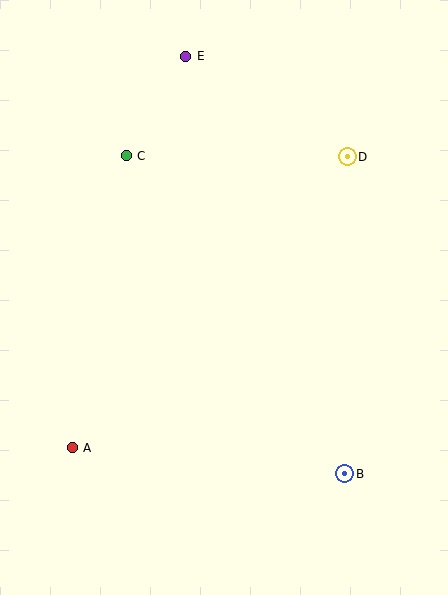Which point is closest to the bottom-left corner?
Point A is closest to the bottom-left corner.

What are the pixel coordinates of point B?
Point B is at (345, 474).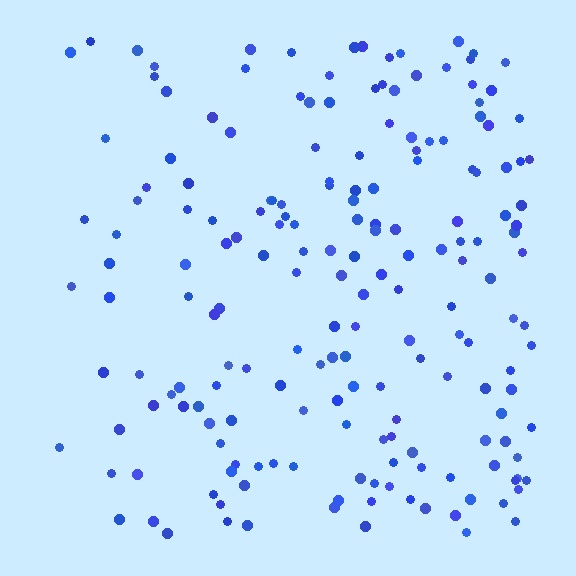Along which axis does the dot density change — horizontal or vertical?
Horizontal.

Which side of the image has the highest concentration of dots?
The right.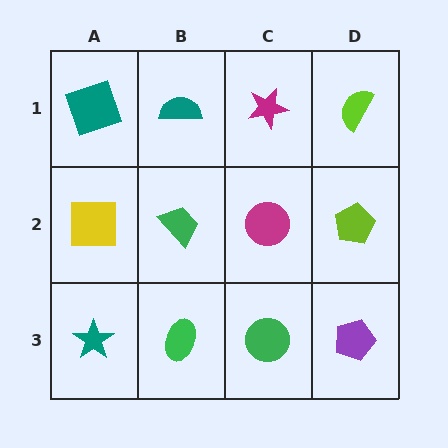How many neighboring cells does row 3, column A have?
2.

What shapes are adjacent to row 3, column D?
A lime pentagon (row 2, column D), a green circle (row 3, column C).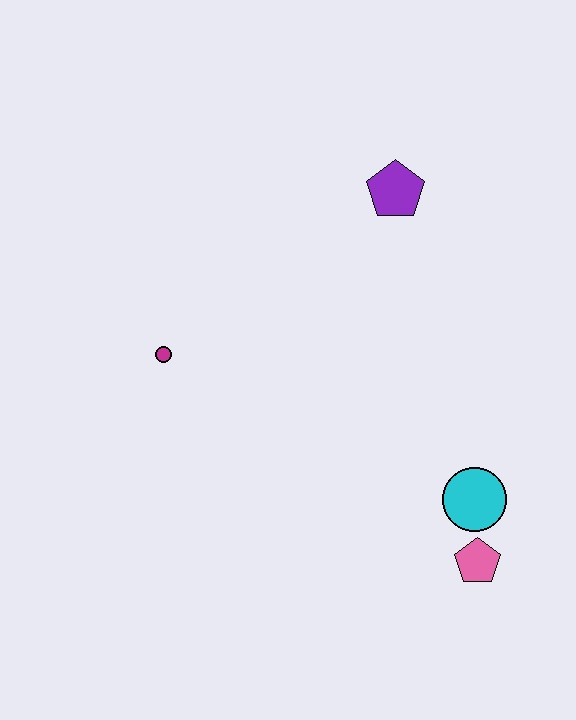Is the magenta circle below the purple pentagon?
Yes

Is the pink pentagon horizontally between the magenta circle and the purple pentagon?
No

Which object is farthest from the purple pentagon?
The pink pentagon is farthest from the purple pentagon.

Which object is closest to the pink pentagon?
The cyan circle is closest to the pink pentagon.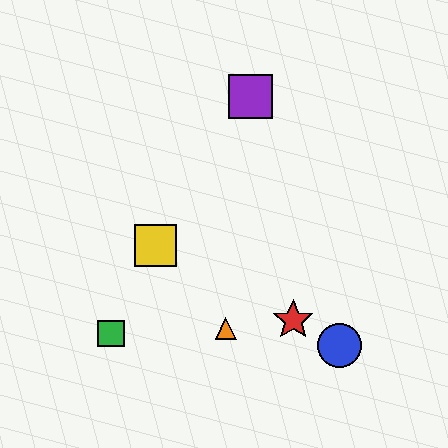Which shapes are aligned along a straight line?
The red star, the blue circle, the yellow square are aligned along a straight line.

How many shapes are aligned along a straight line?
3 shapes (the red star, the blue circle, the yellow square) are aligned along a straight line.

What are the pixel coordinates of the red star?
The red star is at (293, 320).